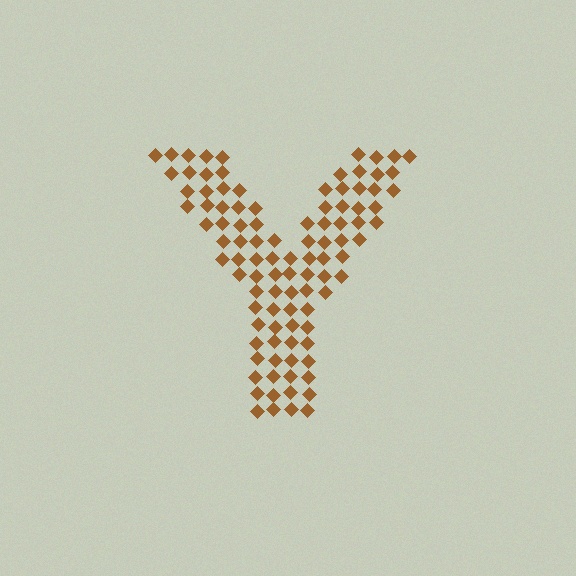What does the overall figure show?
The overall figure shows the letter Y.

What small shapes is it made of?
It is made of small diamonds.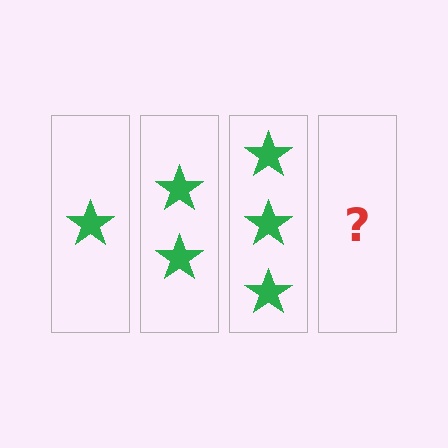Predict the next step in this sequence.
The next step is 4 stars.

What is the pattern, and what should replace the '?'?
The pattern is that each step adds one more star. The '?' should be 4 stars.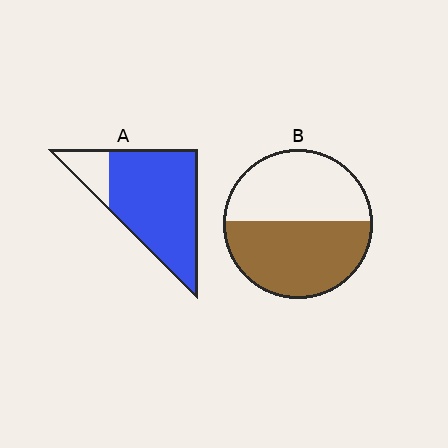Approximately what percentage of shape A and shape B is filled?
A is approximately 85% and B is approximately 55%.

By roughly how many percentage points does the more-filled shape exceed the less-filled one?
By roughly 30 percentage points (A over B).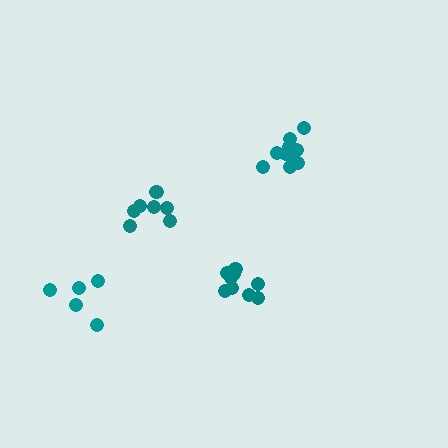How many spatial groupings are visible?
There are 4 spatial groupings.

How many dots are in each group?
Group 1: 10 dots, Group 2: 10 dots, Group 3: 5 dots, Group 4: 7 dots (32 total).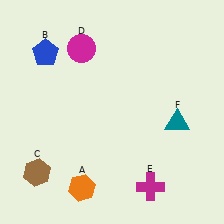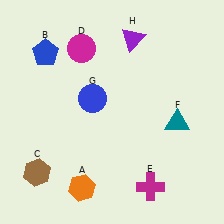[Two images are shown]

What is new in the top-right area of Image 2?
A purple triangle (H) was added in the top-right area of Image 2.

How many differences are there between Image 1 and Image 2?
There are 2 differences between the two images.